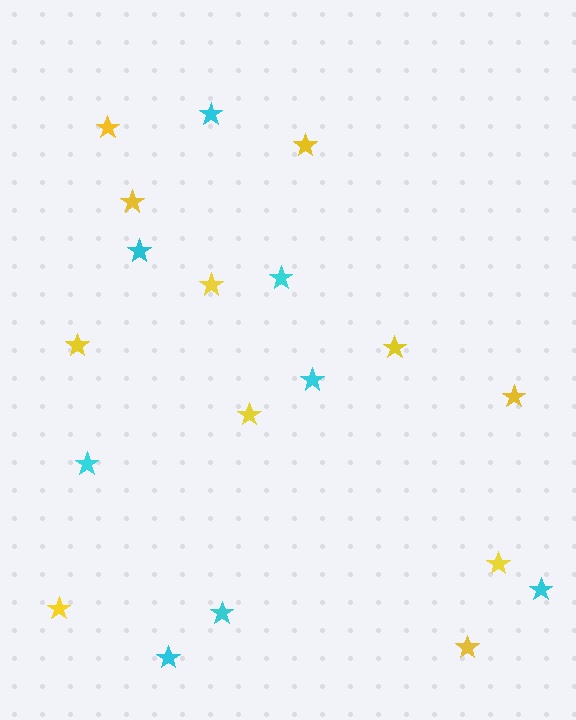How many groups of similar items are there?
There are 2 groups: one group of cyan stars (8) and one group of yellow stars (11).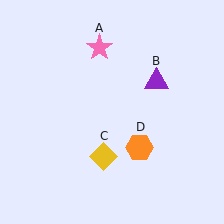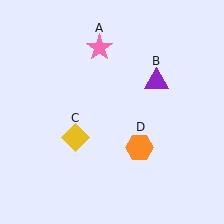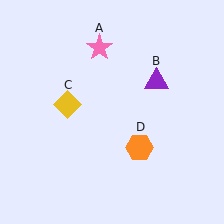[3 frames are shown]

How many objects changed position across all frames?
1 object changed position: yellow diamond (object C).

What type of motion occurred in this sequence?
The yellow diamond (object C) rotated clockwise around the center of the scene.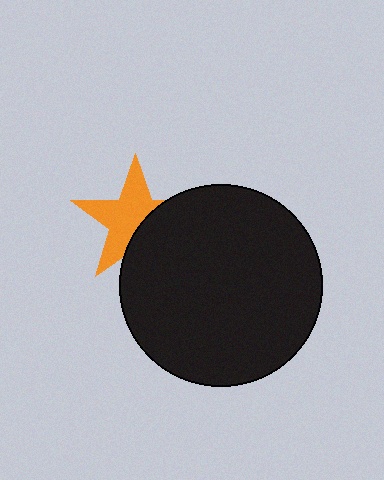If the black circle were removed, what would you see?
You would see the complete orange star.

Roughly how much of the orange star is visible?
About half of it is visible (roughly 62%).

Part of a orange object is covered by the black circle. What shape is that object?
It is a star.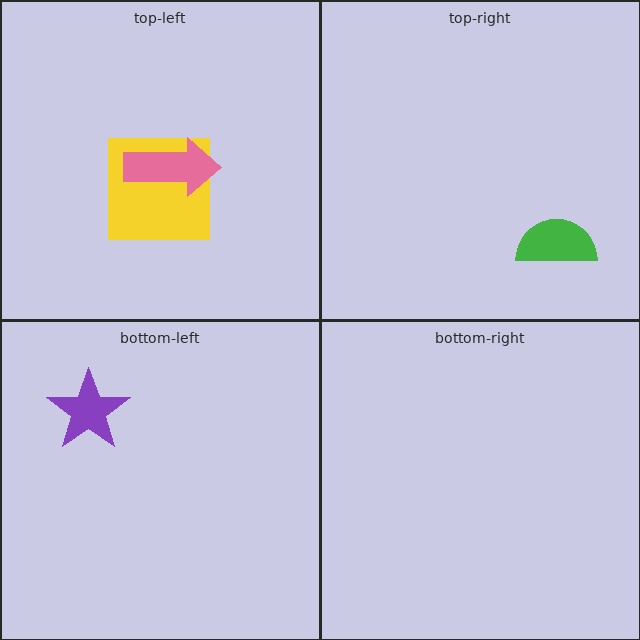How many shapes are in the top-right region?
1.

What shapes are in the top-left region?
The yellow square, the pink arrow.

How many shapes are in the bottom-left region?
1.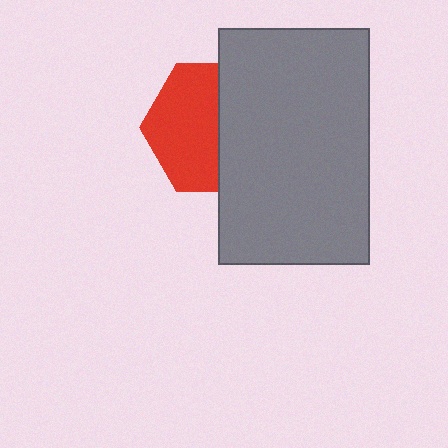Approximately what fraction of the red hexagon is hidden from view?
Roughly 46% of the red hexagon is hidden behind the gray rectangle.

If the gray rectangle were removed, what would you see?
You would see the complete red hexagon.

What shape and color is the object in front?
The object in front is a gray rectangle.